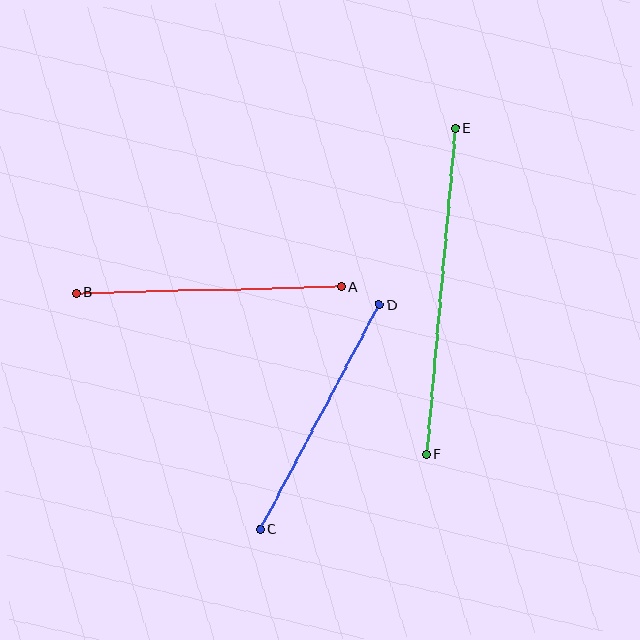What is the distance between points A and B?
The distance is approximately 265 pixels.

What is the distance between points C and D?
The distance is approximately 254 pixels.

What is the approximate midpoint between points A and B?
The midpoint is at approximately (209, 290) pixels.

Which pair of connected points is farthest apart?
Points E and F are farthest apart.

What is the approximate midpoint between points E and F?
The midpoint is at approximately (441, 291) pixels.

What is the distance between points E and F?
The distance is approximately 327 pixels.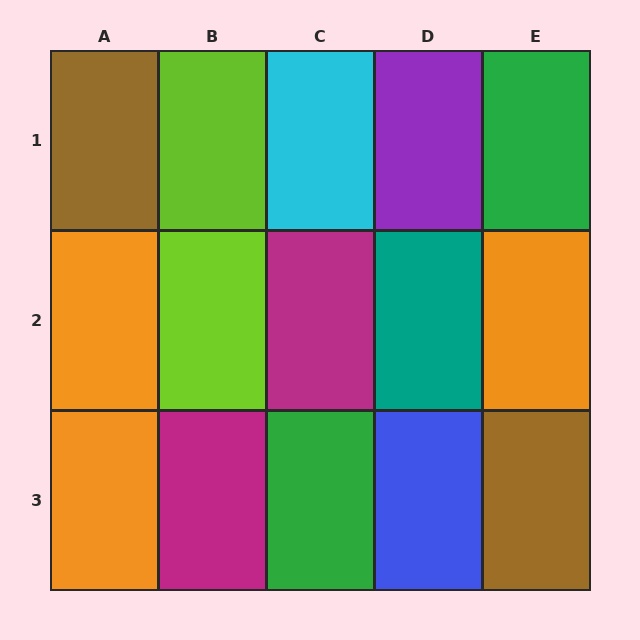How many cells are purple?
1 cell is purple.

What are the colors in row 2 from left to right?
Orange, lime, magenta, teal, orange.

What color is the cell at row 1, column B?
Lime.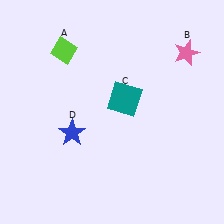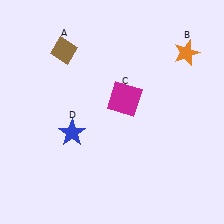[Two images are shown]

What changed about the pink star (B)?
In Image 1, B is pink. In Image 2, it changed to orange.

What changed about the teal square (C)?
In Image 1, C is teal. In Image 2, it changed to magenta.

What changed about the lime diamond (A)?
In Image 1, A is lime. In Image 2, it changed to brown.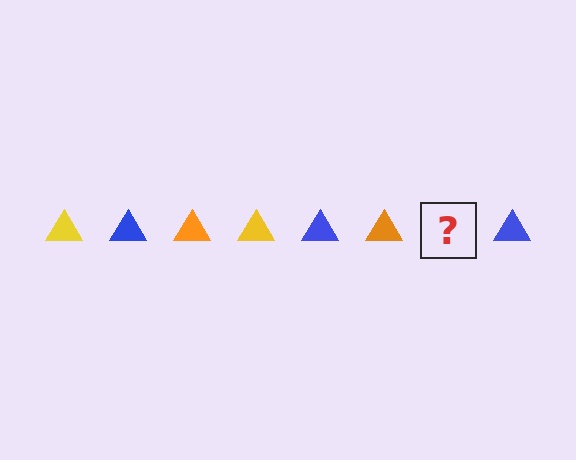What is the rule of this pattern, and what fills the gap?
The rule is that the pattern cycles through yellow, blue, orange triangles. The gap should be filled with a yellow triangle.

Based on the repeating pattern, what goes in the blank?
The blank should be a yellow triangle.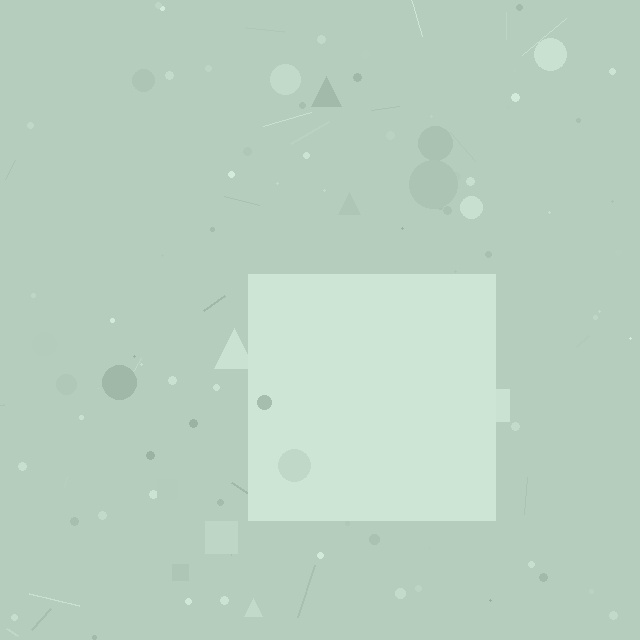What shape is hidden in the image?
A square is hidden in the image.